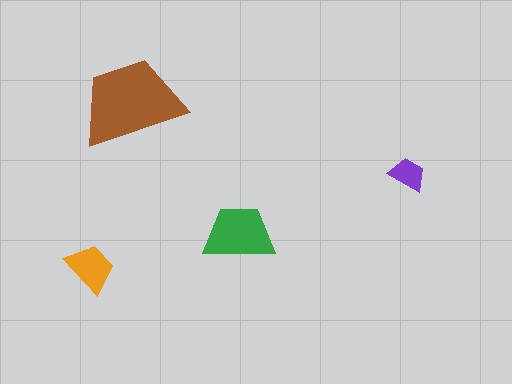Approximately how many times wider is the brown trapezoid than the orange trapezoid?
About 2 times wider.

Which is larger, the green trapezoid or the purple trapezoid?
The green one.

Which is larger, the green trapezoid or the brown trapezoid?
The brown one.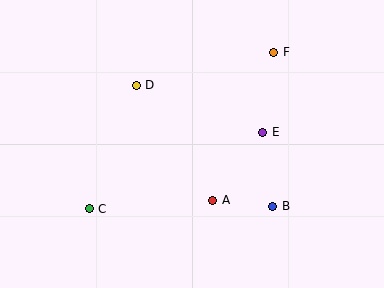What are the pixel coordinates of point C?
Point C is at (89, 209).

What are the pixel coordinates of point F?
Point F is at (274, 52).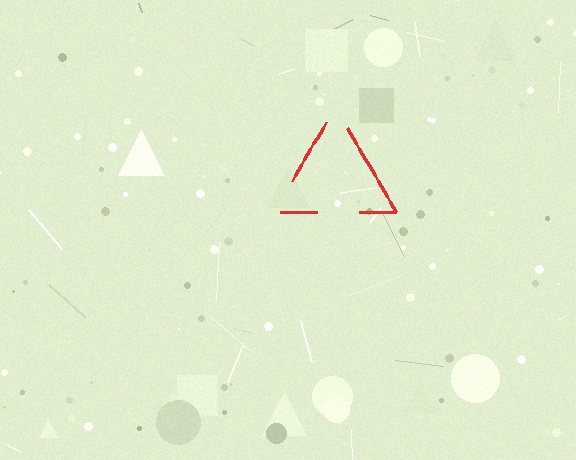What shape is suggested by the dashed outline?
The dashed outline suggests a triangle.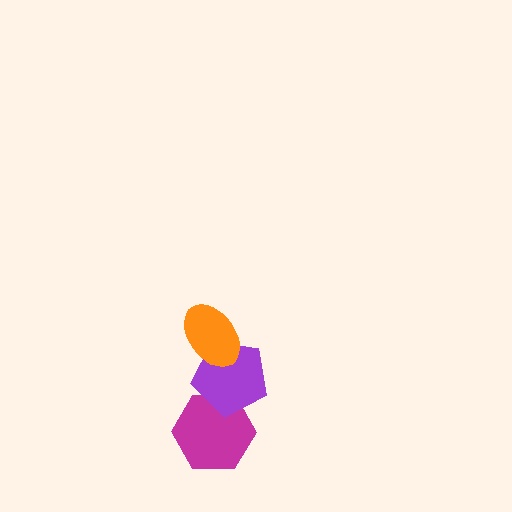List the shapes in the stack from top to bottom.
From top to bottom: the orange ellipse, the purple pentagon, the magenta hexagon.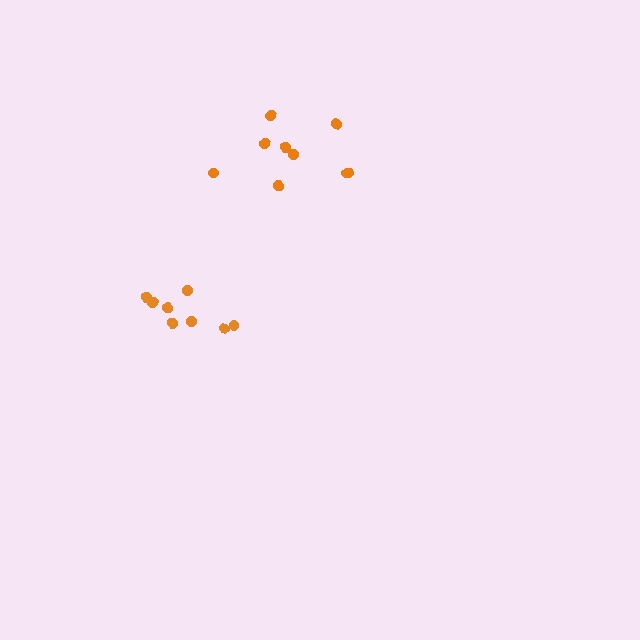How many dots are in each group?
Group 1: 9 dots, Group 2: 8 dots (17 total).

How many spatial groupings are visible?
There are 2 spatial groupings.